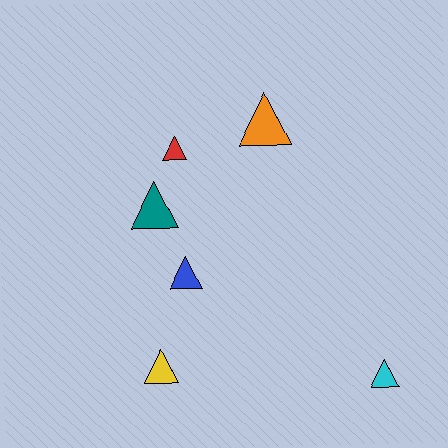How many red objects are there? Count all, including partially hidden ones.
There is 1 red object.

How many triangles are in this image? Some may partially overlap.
There are 6 triangles.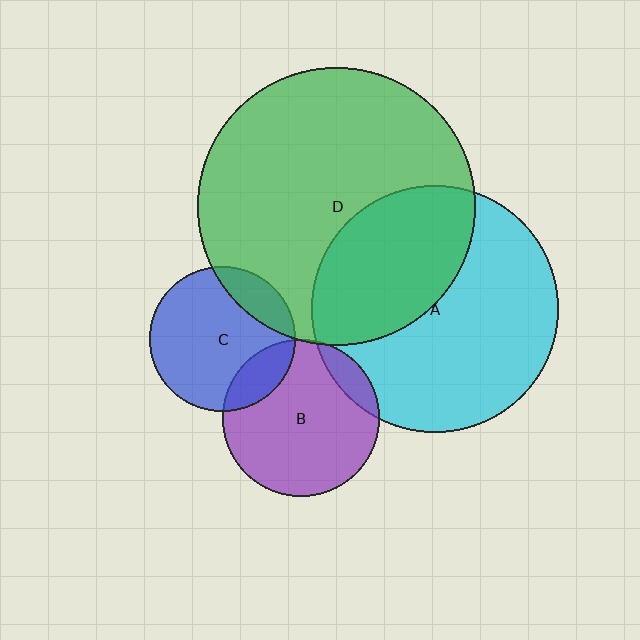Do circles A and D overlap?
Yes.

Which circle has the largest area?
Circle D (green).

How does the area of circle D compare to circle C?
Approximately 3.6 times.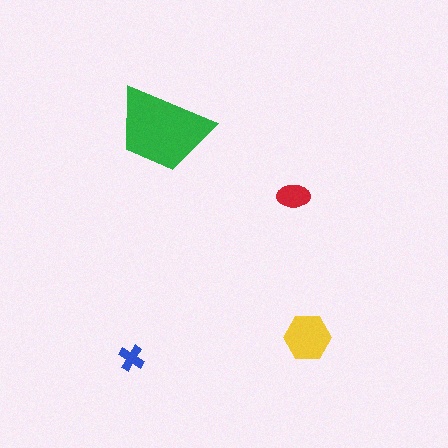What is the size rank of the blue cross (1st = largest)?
4th.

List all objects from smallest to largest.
The blue cross, the red ellipse, the yellow hexagon, the green trapezoid.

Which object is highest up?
The green trapezoid is topmost.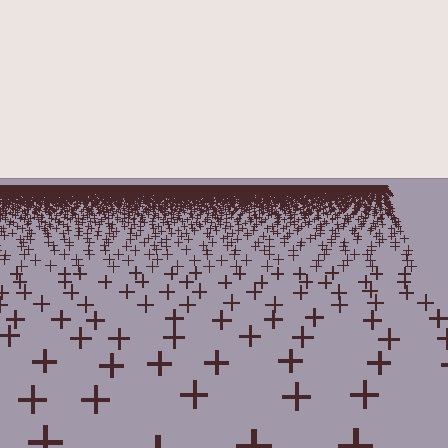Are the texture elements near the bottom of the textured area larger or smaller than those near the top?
Larger. Near the bottom, elements are closer to the viewer and appear at a bigger on-screen size.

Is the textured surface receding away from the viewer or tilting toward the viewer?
The surface is receding away from the viewer. Texture elements get smaller and denser toward the top.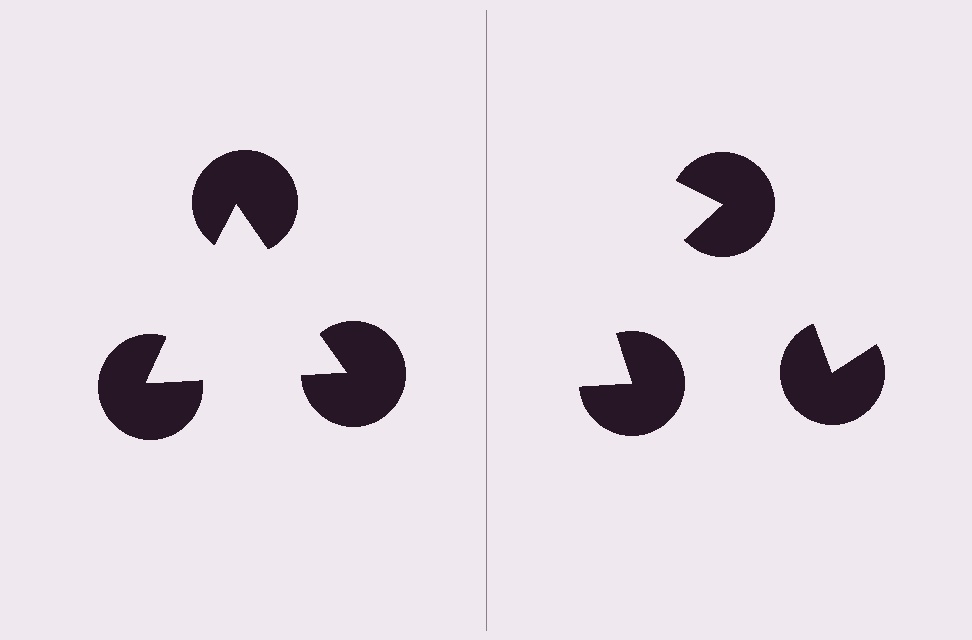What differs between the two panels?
The pac-man discs are positioned identically on both sides; only the wedge orientations differ. On the left they align to a triangle; on the right they are misaligned.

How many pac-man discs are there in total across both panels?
6 — 3 on each side.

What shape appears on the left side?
An illusory triangle.